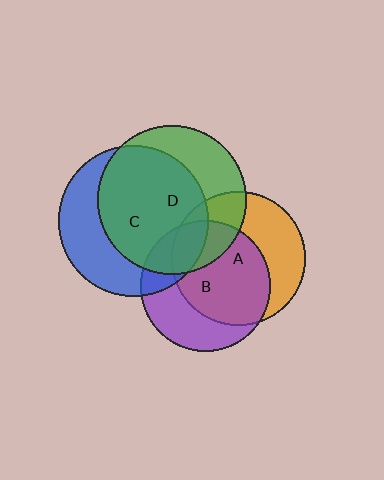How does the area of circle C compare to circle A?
Approximately 1.3 times.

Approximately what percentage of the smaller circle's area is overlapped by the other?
Approximately 25%.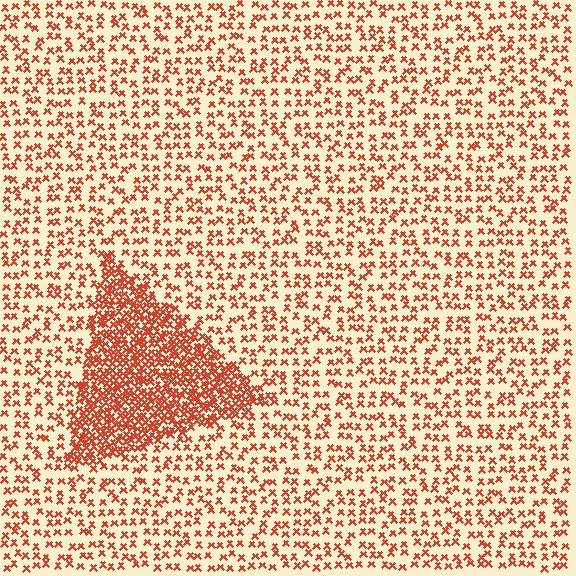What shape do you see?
I see a triangle.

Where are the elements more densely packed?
The elements are more densely packed inside the triangle boundary.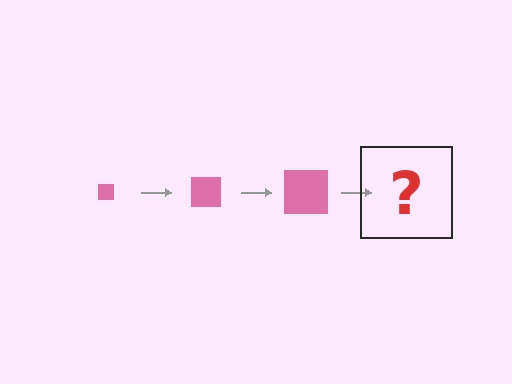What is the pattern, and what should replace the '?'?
The pattern is that the square gets progressively larger each step. The '?' should be a pink square, larger than the previous one.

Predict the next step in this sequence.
The next step is a pink square, larger than the previous one.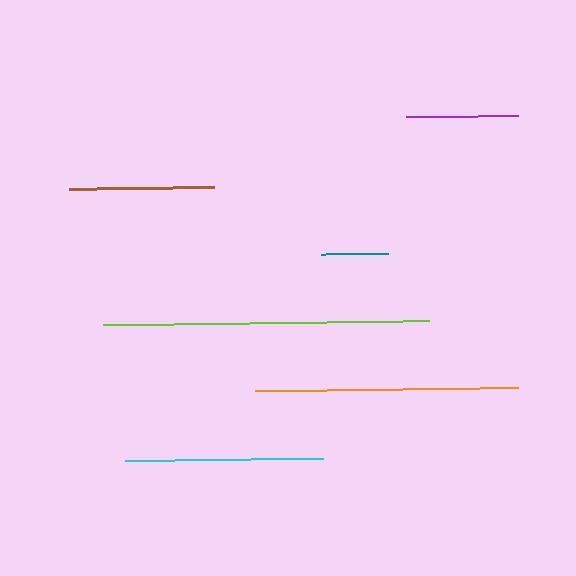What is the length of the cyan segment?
The cyan segment is approximately 198 pixels long.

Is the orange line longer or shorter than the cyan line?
The orange line is longer than the cyan line.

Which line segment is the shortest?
The teal line is the shortest at approximately 68 pixels.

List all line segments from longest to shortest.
From longest to shortest: lime, orange, cyan, brown, purple, teal.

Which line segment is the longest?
The lime line is the longest at approximately 326 pixels.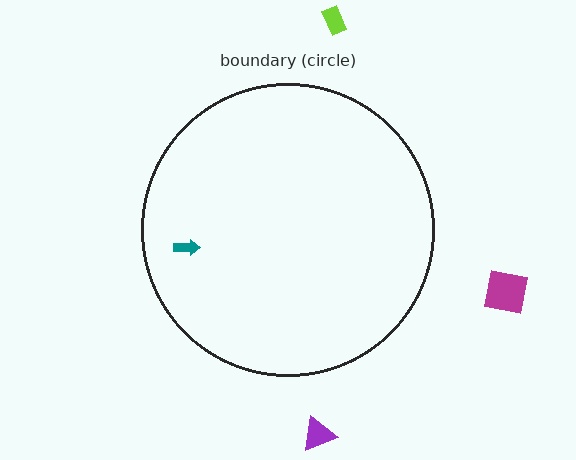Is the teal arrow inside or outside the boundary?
Inside.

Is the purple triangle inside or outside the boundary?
Outside.